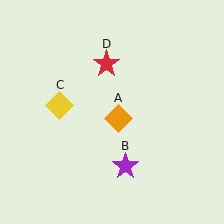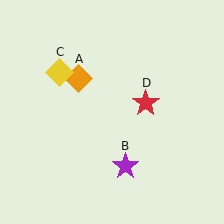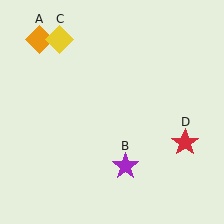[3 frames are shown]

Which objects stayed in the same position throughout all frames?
Purple star (object B) remained stationary.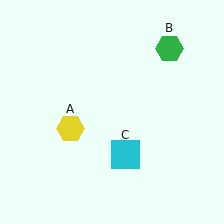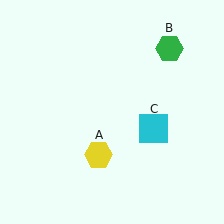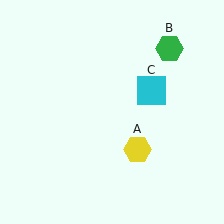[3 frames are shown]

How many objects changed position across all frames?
2 objects changed position: yellow hexagon (object A), cyan square (object C).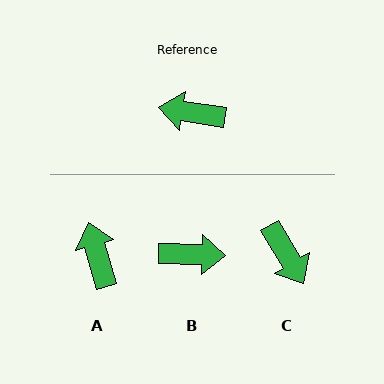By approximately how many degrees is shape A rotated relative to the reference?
Approximately 66 degrees clockwise.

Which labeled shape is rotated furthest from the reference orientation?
B, about 173 degrees away.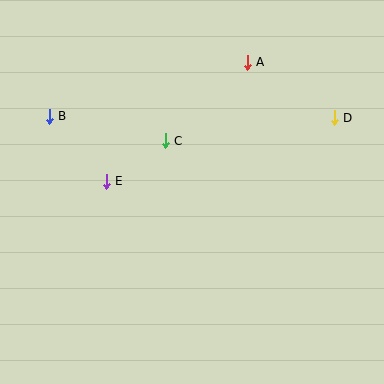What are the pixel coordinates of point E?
Point E is at (106, 181).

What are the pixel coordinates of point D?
Point D is at (334, 118).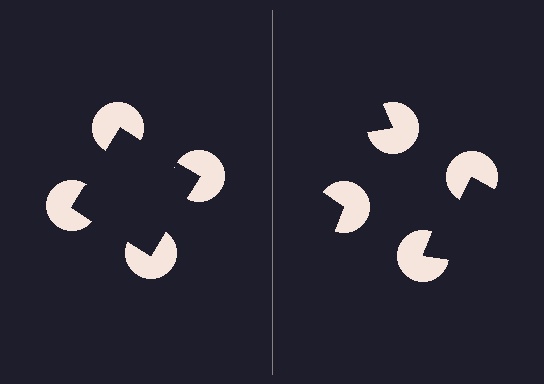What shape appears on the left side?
An illusory square.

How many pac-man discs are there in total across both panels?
8 — 4 on each side.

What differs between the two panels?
The pac-man discs are positioned identically on both sides; only the wedge orientations differ. On the left they align to a square; on the right they are misaligned.